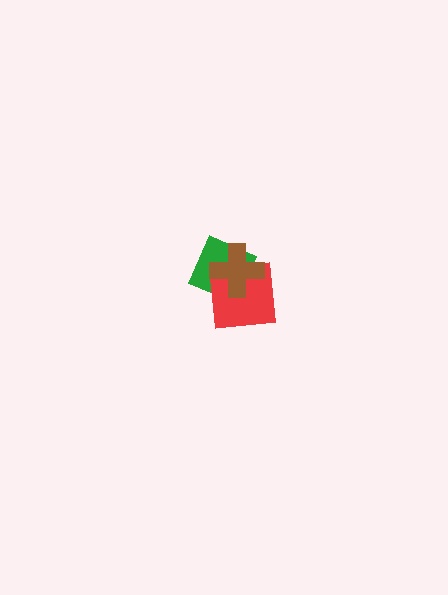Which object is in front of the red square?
The brown cross is in front of the red square.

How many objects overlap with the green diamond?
2 objects overlap with the green diamond.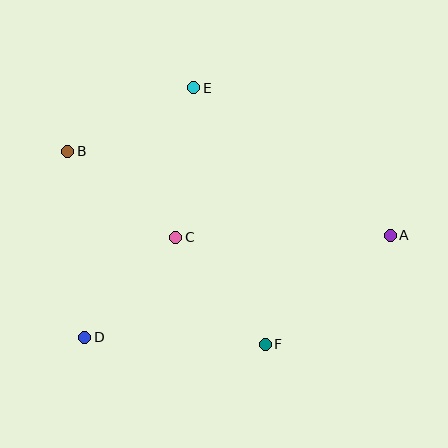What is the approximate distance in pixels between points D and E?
The distance between D and E is approximately 272 pixels.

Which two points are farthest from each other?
Points A and B are farthest from each other.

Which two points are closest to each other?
Points C and D are closest to each other.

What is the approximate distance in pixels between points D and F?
The distance between D and F is approximately 180 pixels.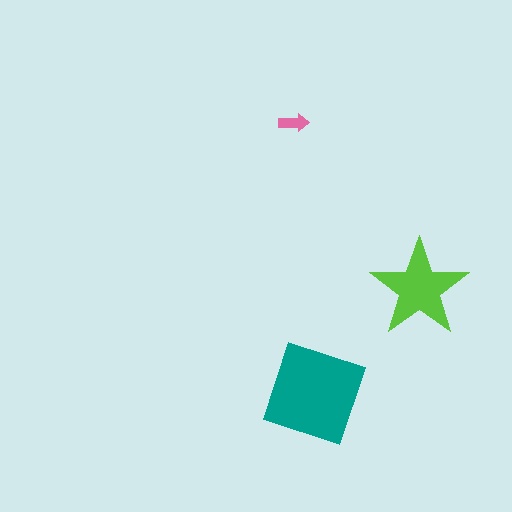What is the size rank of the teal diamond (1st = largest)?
1st.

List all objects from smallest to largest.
The pink arrow, the lime star, the teal diamond.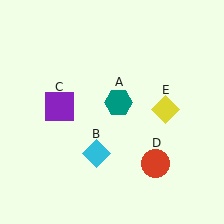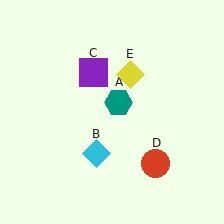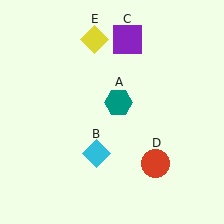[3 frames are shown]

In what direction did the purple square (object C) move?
The purple square (object C) moved up and to the right.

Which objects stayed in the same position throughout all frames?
Teal hexagon (object A) and cyan diamond (object B) and red circle (object D) remained stationary.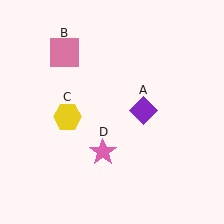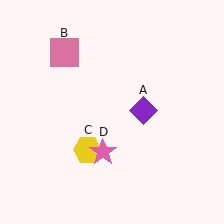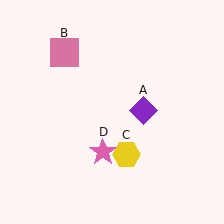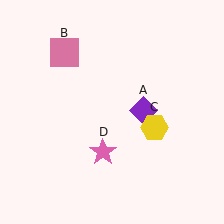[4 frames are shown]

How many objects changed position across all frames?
1 object changed position: yellow hexagon (object C).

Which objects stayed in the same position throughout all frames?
Purple diamond (object A) and pink square (object B) and pink star (object D) remained stationary.